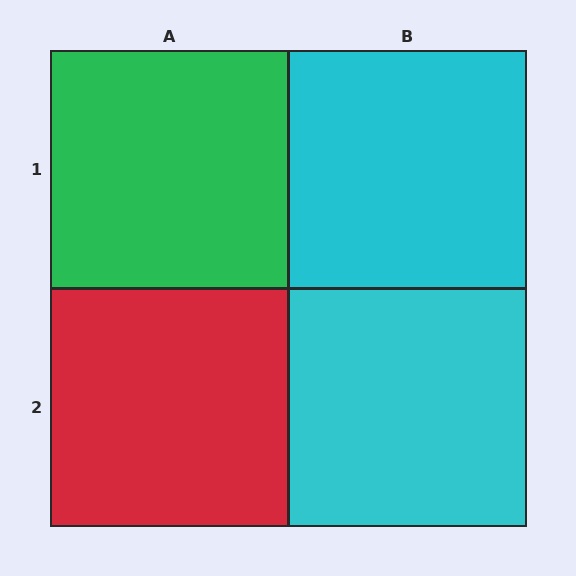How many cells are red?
1 cell is red.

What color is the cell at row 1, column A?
Green.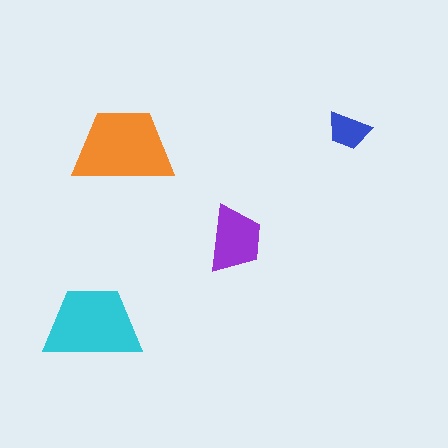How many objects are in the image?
There are 4 objects in the image.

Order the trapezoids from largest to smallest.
the orange one, the cyan one, the purple one, the blue one.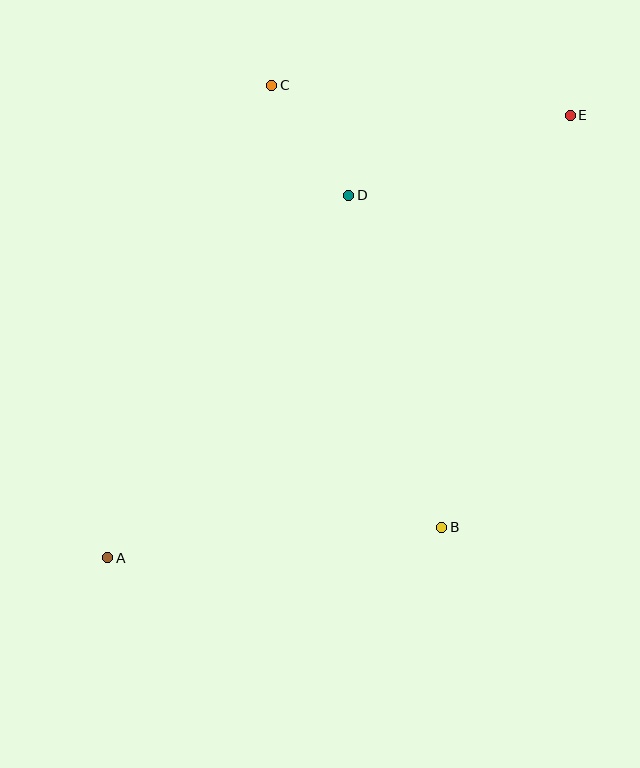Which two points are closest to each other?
Points C and D are closest to each other.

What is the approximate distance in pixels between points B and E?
The distance between B and E is approximately 431 pixels.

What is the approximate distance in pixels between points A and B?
The distance between A and B is approximately 335 pixels.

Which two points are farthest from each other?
Points A and E are farthest from each other.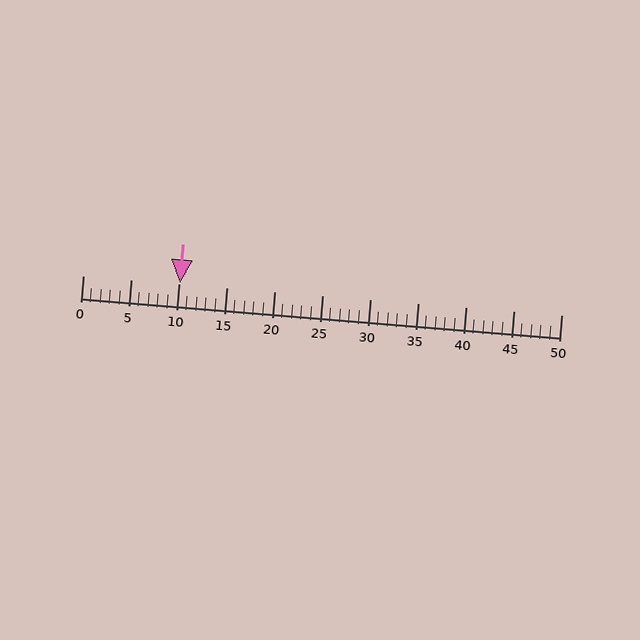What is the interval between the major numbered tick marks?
The major tick marks are spaced 5 units apart.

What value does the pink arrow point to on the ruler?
The pink arrow points to approximately 10.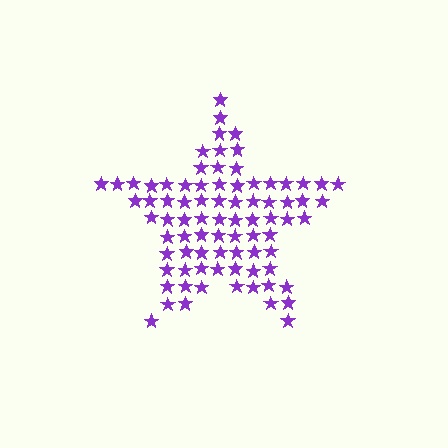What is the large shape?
The large shape is a star.